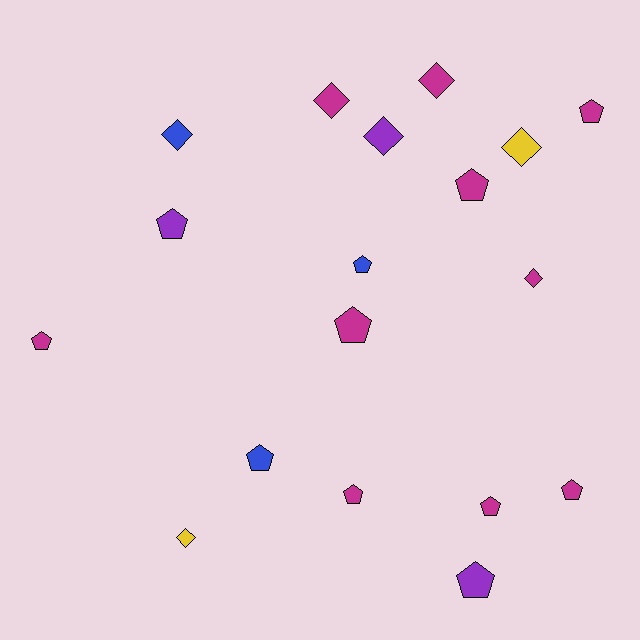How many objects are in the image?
There are 18 objects.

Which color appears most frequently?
Magenta, with 10 objects.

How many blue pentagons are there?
There are 2 blue pentagons.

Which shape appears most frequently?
Pentagon, with 11 objects.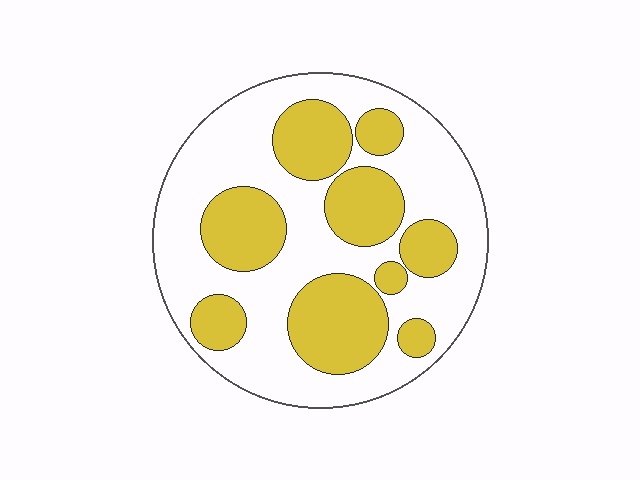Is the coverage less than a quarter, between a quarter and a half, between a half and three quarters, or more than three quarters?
Between a quarter and a half.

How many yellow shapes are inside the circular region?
9.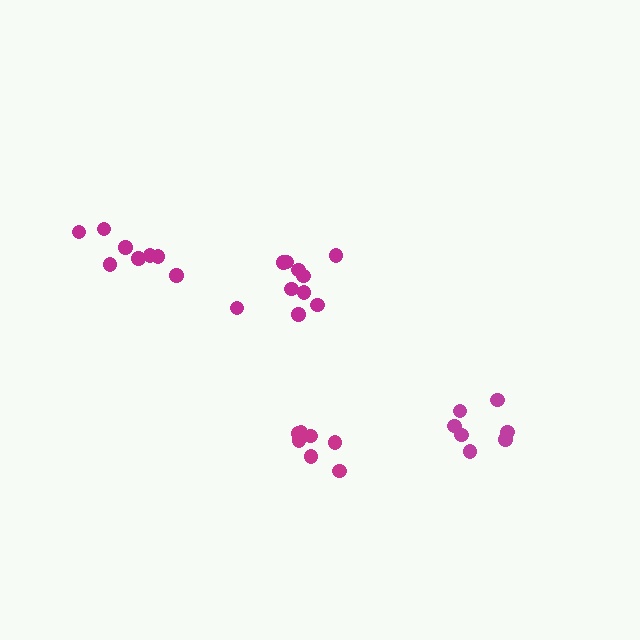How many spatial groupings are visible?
There are 4 spatial groupings.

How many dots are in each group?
Group 1: 7 dots, Group 2: 10 dots, Group 3: 8 dots, Group 4: 7 dots (32 total).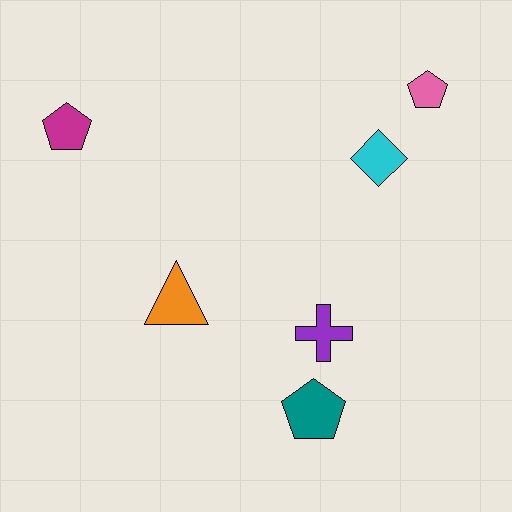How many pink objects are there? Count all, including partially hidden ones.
There is 1 pink object.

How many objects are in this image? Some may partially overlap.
There are 6 objects.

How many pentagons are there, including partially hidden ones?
There are 3 pentagons.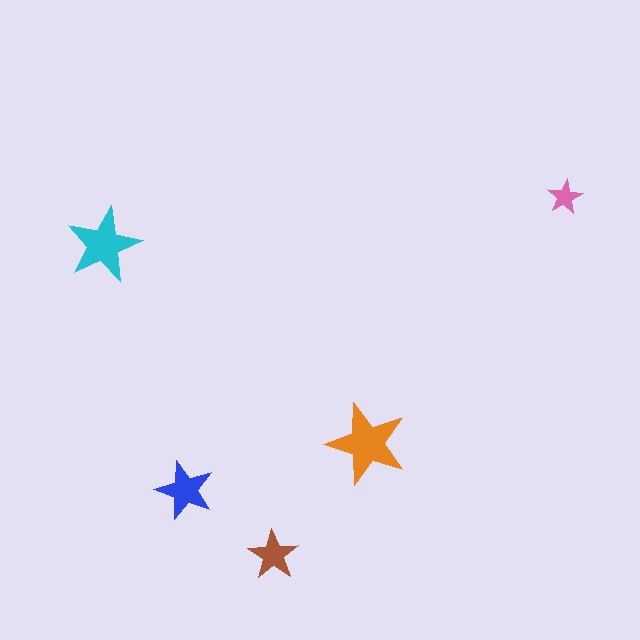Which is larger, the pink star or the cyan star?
The cyan one.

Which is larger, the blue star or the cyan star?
The cyan one.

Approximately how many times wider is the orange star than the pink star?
About 2.5 times wider.